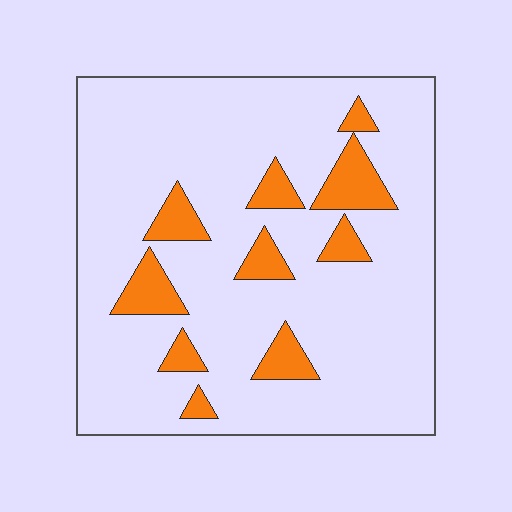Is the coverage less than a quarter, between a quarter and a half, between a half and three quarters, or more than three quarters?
Less than a quarter.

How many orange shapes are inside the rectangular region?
10.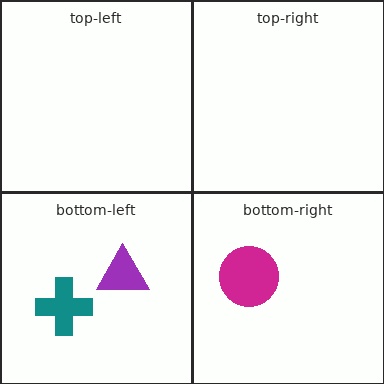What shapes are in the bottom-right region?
The magenta circle.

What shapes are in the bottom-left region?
The teal cross, the purple triangle.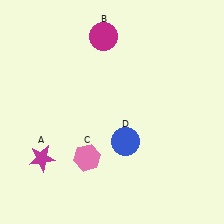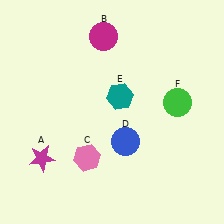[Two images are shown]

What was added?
A teal hexagon (E), a green circle (F) were added in Image 2.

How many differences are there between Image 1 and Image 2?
There are 2 differences between the two images.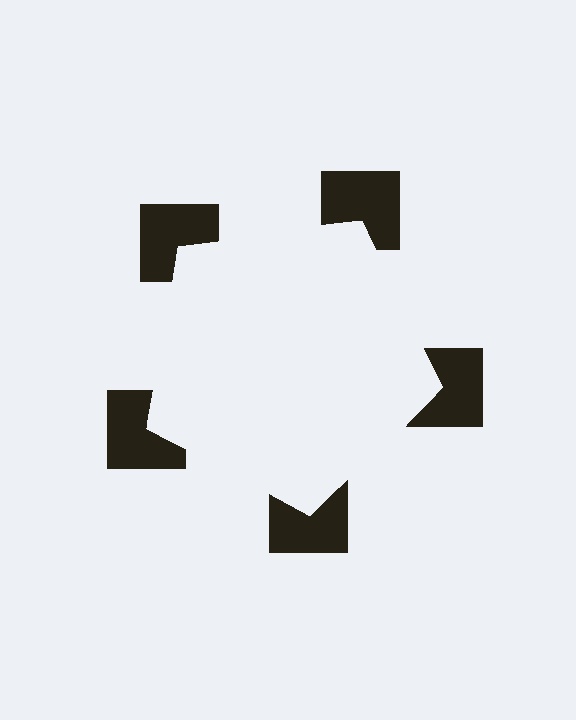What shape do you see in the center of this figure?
An illusory pentagon — its edges are inferred from the aligned wedge cuts in the notched squares, not physically drawn.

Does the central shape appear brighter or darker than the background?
It typically appears slightly brighter than the background, even though no actual brightness change is drawn.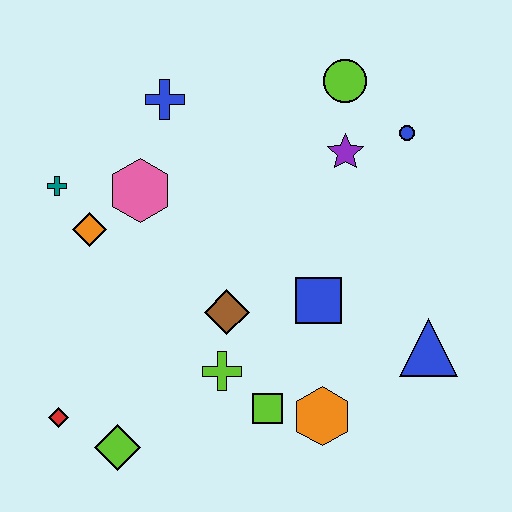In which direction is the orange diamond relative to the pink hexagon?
The orange diamond is to the left of the pink hexagon.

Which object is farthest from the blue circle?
The red diamond is farthest from the blue circle.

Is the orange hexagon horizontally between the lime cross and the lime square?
No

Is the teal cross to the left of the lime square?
Yes